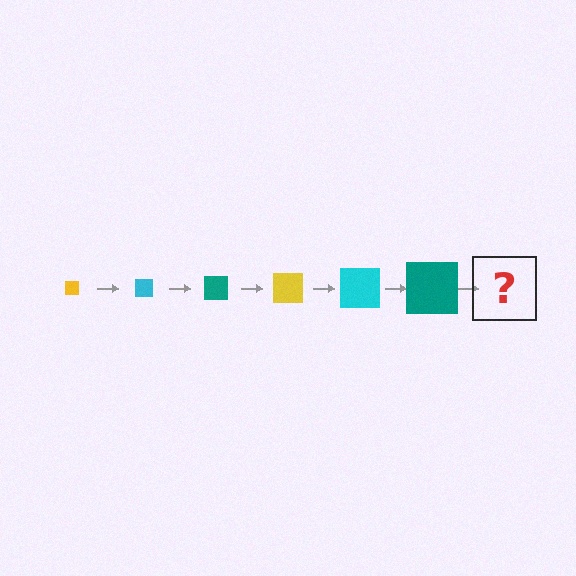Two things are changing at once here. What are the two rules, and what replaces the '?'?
The two rules are that the square grows larger each step and the color cycles through yellow, cyan, and teal. The '?' should be a yellow square, larger than the previous one.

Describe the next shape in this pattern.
It should be a yellow square, larger than the previous one.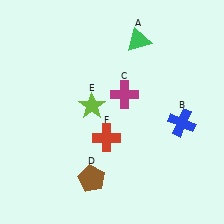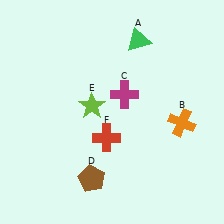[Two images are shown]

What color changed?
The cross (B) changed from blue in Image 1 to orange in Image 2.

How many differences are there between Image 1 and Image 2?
There is 1 difference between the two images.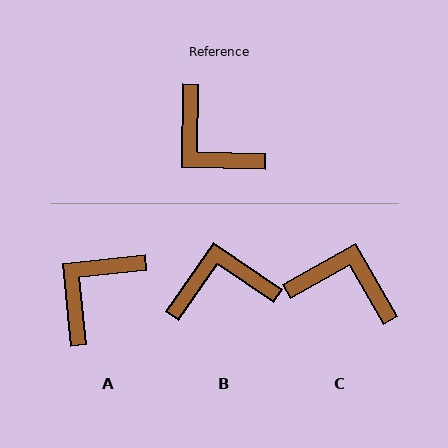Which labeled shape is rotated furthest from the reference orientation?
C, about 149 degrees away.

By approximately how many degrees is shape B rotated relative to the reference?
Approximately 123 degrees clockwise.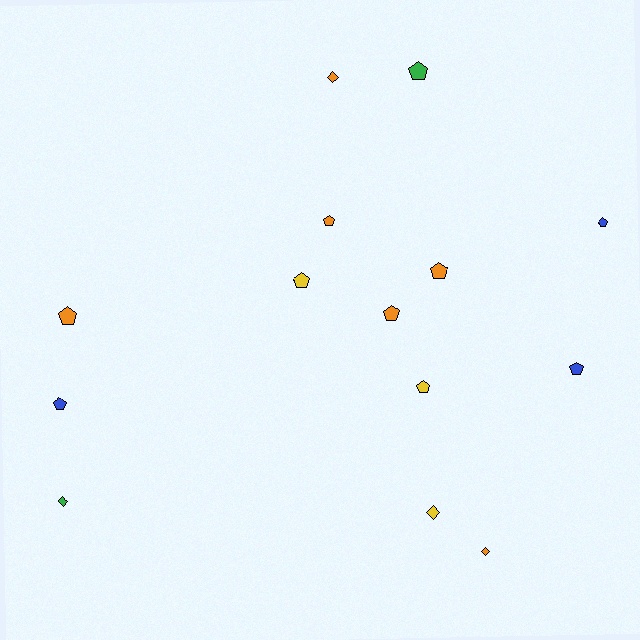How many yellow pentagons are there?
There are 2 yellow pentagons.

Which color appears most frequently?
Orange, with 6 objects.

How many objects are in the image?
There are 14 objects.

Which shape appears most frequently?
Pentagon, with 10 objects.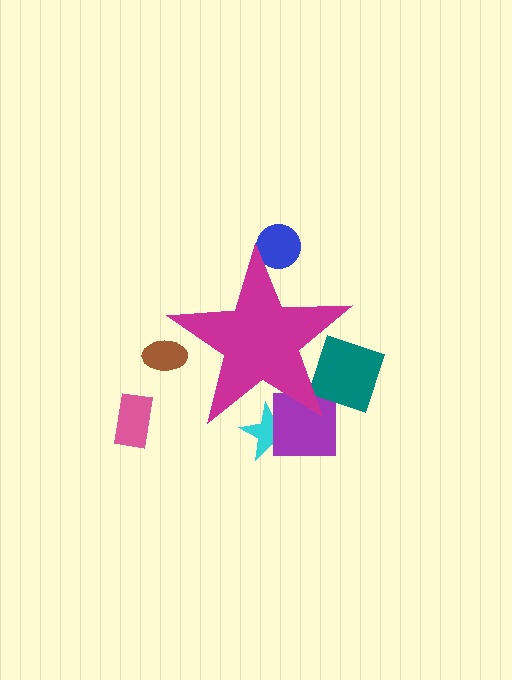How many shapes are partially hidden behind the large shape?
5 shapes are partially hidden.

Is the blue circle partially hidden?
Yes, the blue circle is partially hidden behind the magenta star.